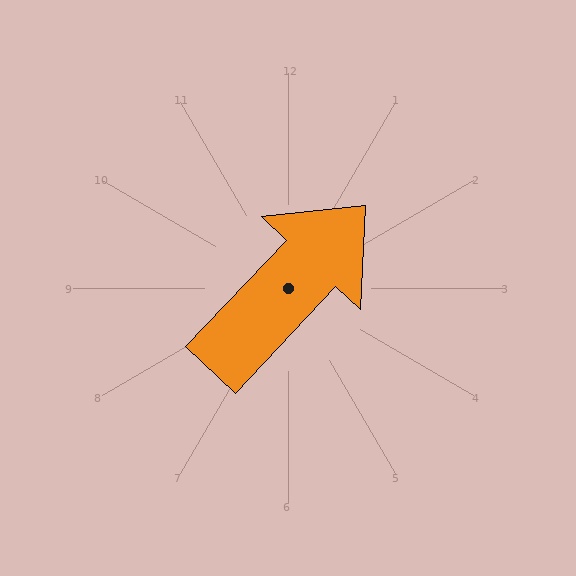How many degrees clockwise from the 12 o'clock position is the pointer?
Approximately 43 degrees.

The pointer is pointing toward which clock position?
Roughly 1 o'clock.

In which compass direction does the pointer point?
Northeast.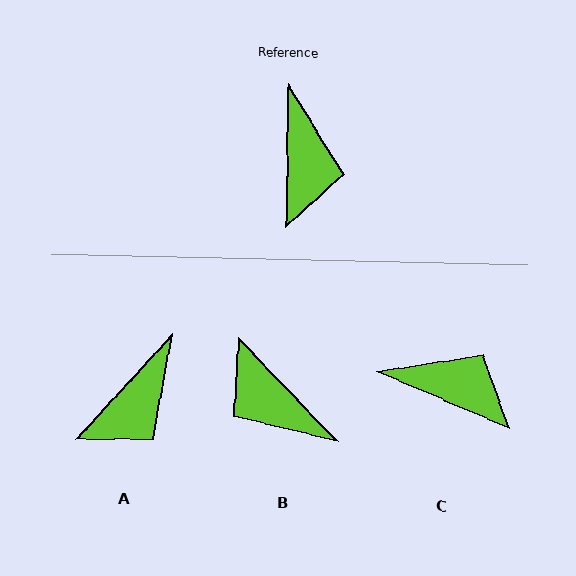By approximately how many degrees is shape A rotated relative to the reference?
Approximately 42 degrees clockwise.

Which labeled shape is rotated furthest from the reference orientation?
B, about 135 degrees away.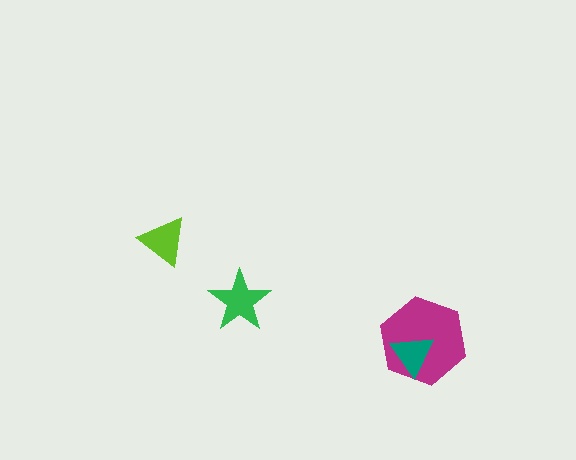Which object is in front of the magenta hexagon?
The teal triangle is in front of the magenta hexagon.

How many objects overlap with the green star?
0 objects overlap with the green star.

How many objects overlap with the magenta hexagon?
1 object overlaps with the magenta hexagon.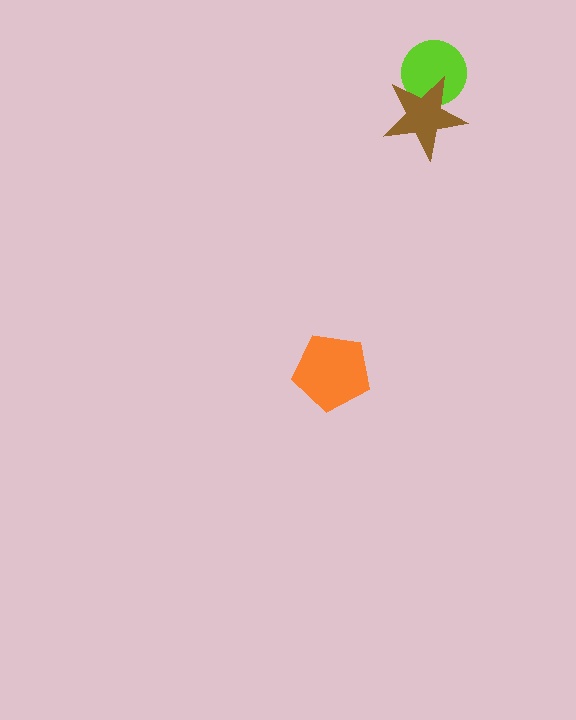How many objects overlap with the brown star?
1 object overlaps with the brown star.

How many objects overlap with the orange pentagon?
0 objects overlap with the orange pentagon.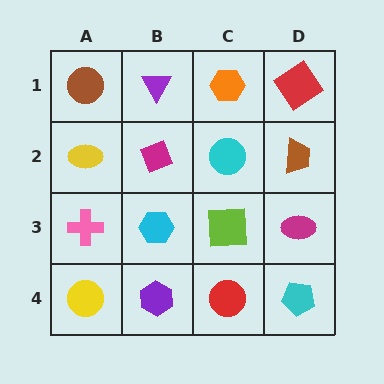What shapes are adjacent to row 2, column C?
An orange hexagon (row 1, column C), a lime square (row 3, column C), a magenta diamond (row 2, column B), a brown trapezoid (row 2, column D).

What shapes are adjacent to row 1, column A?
A yellow ellipse (row 2, column A), a purple triangle (row 1, column B).